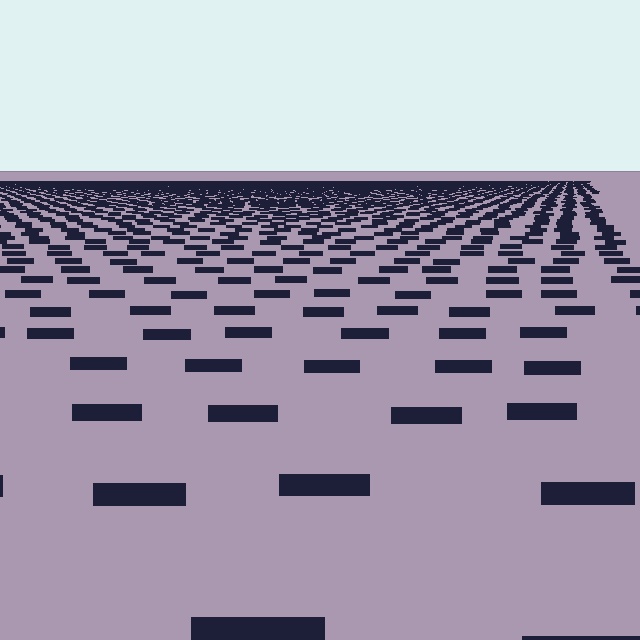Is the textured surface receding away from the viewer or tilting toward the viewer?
The surface is receding away from the viewer. Texture elements get smaller and denser toward the top.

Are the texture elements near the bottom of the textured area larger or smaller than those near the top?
Larger. Near the bottom, elements are closer to the viewer and appear at a bigger on-screen size.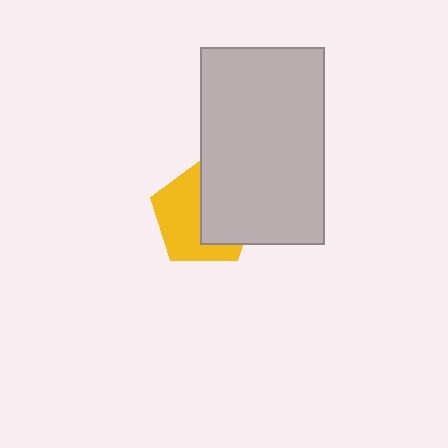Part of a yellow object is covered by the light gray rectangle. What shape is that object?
It is a pentagon.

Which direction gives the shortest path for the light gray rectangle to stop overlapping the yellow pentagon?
Moving right gives the shortest separation.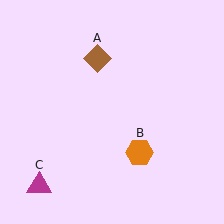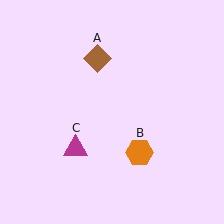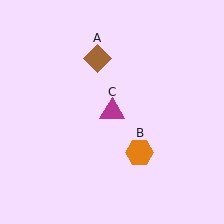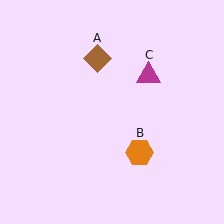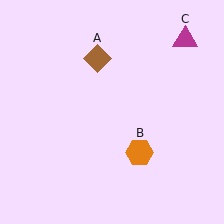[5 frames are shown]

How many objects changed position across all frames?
1 object changed position: magenta triangle (object C).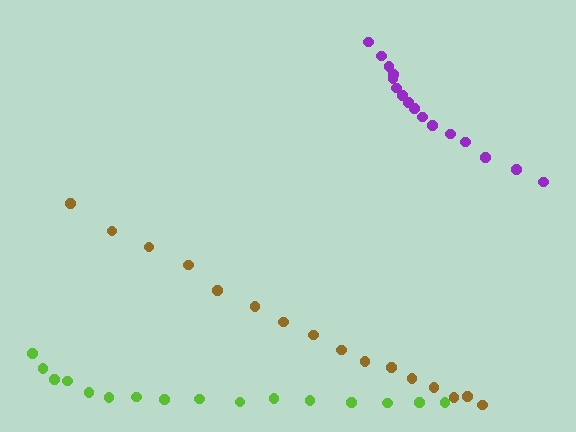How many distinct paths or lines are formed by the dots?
There are 3 distinct paths.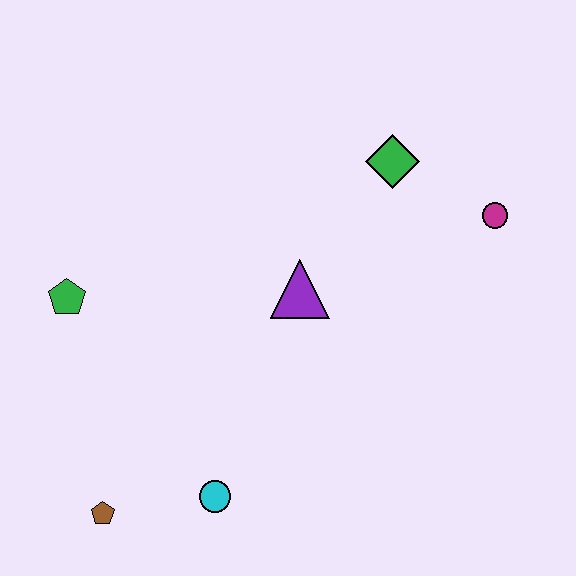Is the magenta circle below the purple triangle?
No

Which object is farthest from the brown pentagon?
The magenta circle is farthest from the brown pentagon.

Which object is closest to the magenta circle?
The green diamond is closest to the magenta circle.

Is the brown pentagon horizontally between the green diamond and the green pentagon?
Yes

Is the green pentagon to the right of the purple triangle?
No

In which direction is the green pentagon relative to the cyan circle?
The green pentagon is above the cyan circle.